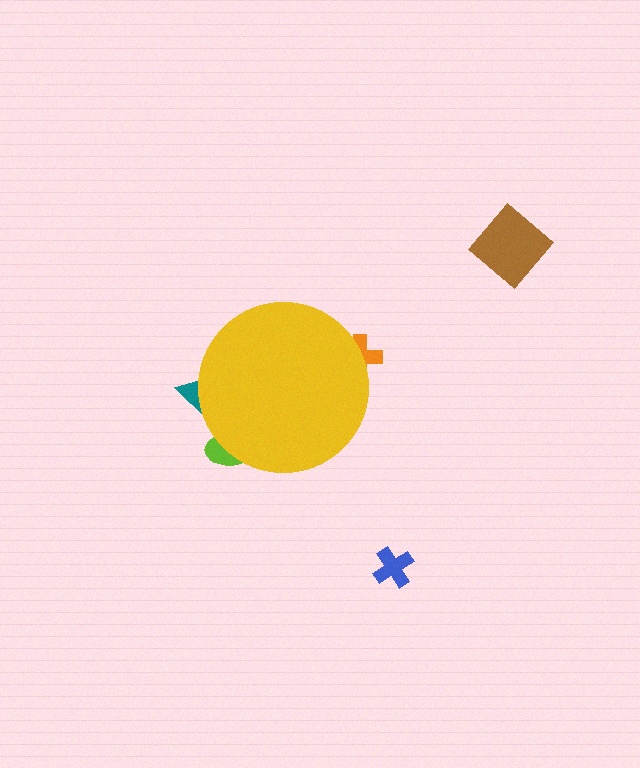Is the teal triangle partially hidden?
Yes, the teal triangle is partially hidden behind the yellow circle.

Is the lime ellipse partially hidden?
Yes, the lime ellipse is partially hidden behind the yellow circle.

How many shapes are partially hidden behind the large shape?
3 shapes are partially hidden.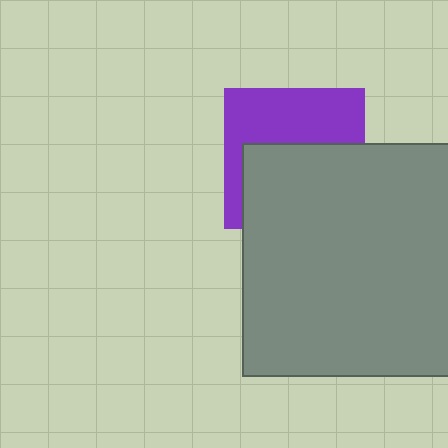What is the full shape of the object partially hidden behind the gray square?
The partially hidden object is a purple square.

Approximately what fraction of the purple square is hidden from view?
Roughly 53% of the purple square is hidden behind the gray square.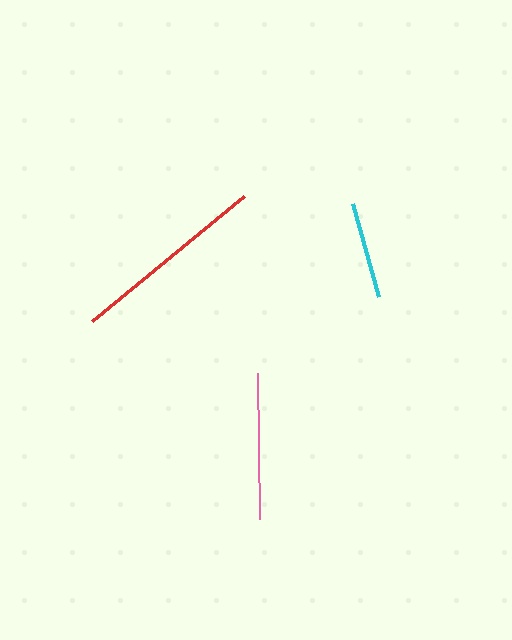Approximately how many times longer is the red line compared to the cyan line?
The red line is approximately 2.0 times the length of the cyan line.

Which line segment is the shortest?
The cyan line is the shortest at approximately 96 pixels.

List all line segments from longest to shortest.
From longest to shortest: red, pink, cyan.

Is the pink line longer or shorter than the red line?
The red line is longer than the pink line.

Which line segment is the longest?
The red line is the longest at approximately 196 pixels.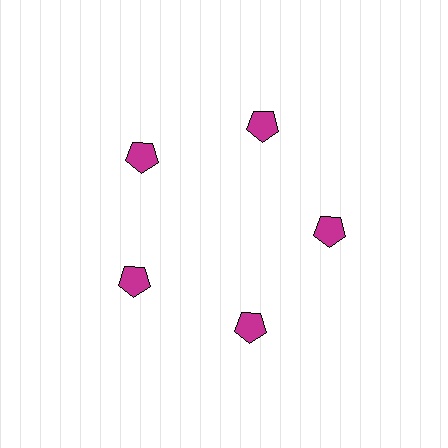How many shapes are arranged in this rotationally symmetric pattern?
There are 5 shapes, arranged in 5 groups of 1.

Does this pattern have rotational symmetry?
Yes, this pattern has 5-fold rotational symmetry. It looks the same after rotating 72 degrees around the center.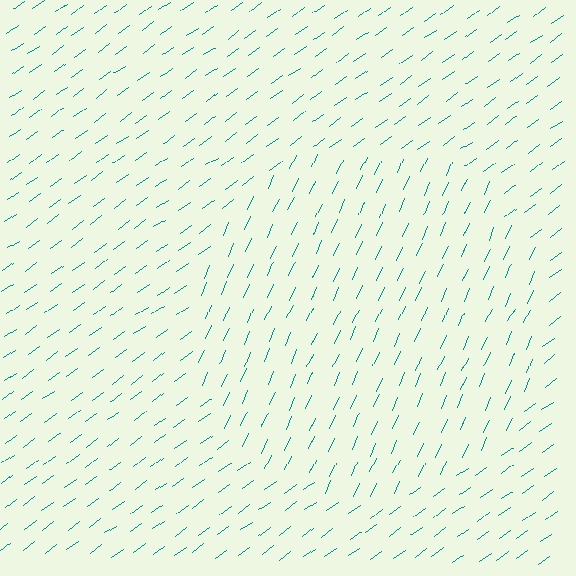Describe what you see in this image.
The image is filled with small teal line segments. A circle region in the image has lines oriented differently from the surrounding lines, creating a visible texture boundary.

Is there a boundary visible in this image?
Yes, there is a texture boundary formed by a change in line orientation.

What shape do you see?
I see a circle.